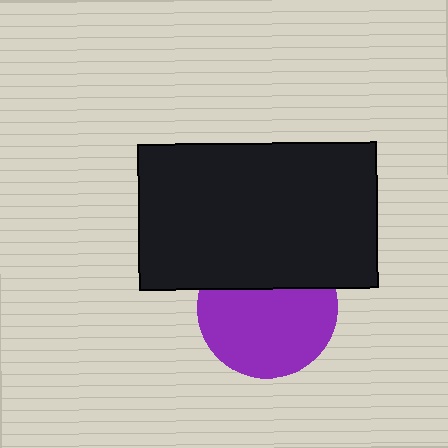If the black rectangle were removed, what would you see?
You would see the complete purple circle.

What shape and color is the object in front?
The object in front is a black rectangle.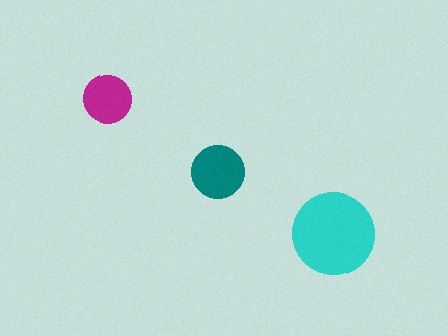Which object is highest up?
The magenta circle is topmost.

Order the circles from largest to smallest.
the cyan one, the teal one, the magenta one.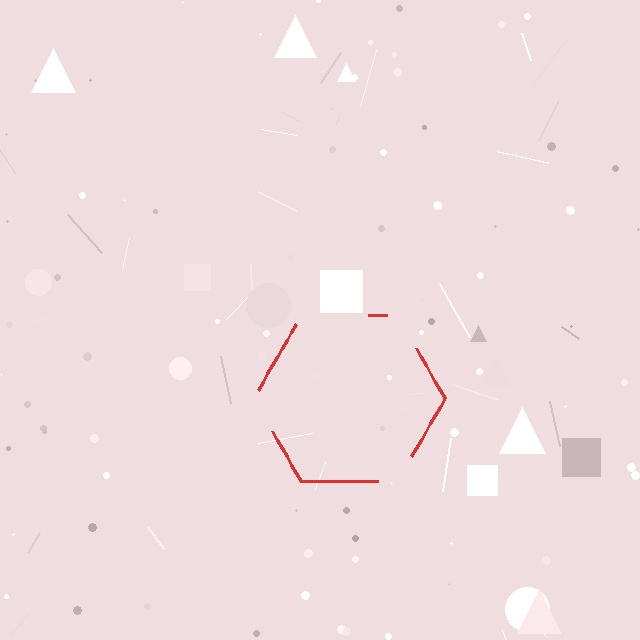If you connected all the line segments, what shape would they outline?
They would outline a hexagon.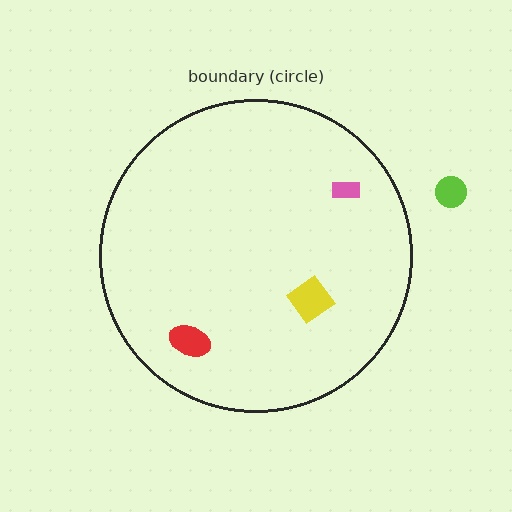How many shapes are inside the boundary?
3 inside, 1 outside.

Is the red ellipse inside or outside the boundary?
Inside.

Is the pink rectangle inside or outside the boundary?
Inside.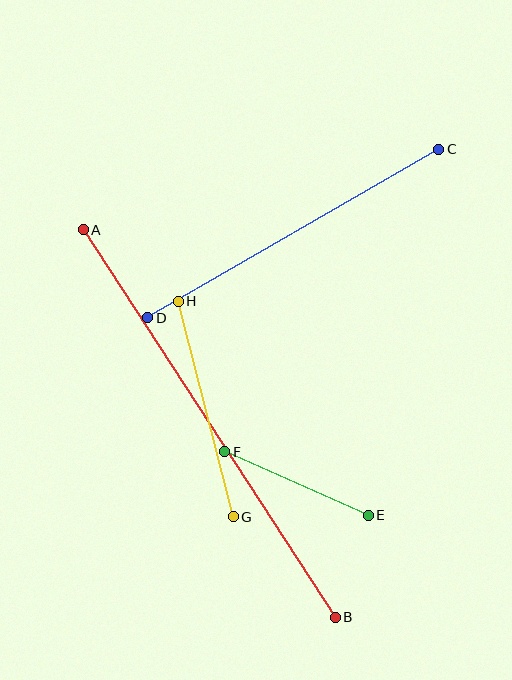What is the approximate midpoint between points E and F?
The midpoint is at approximately (297, 484) pixels.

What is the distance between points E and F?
The distance is approximately 157 pixels.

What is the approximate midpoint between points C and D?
The midpoint is at approximately (293, 234) pixels.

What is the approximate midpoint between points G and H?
The midpoint is at approximately (206, 409) pixels.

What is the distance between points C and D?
The distance is approximately 336 pixels.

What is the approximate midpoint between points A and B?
The midpoint is at approximately (209, 423) pixels.